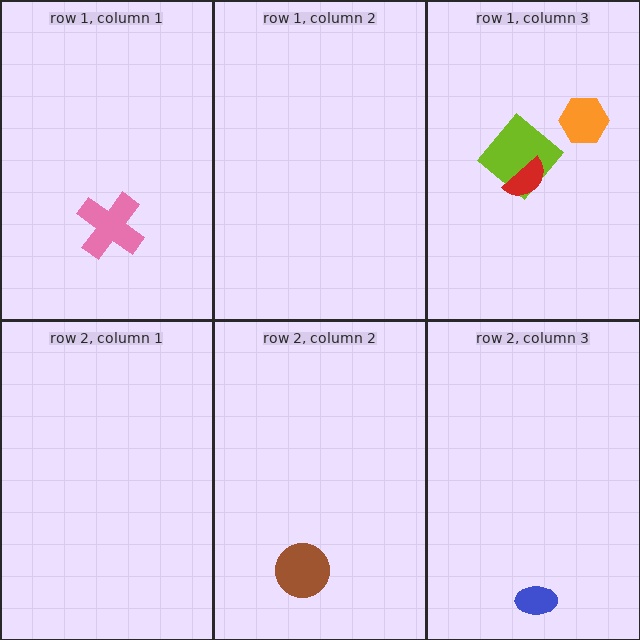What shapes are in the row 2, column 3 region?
The blue ellipse.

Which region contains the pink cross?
The row 1, column 1 region.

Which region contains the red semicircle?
The row 1, column 3 region.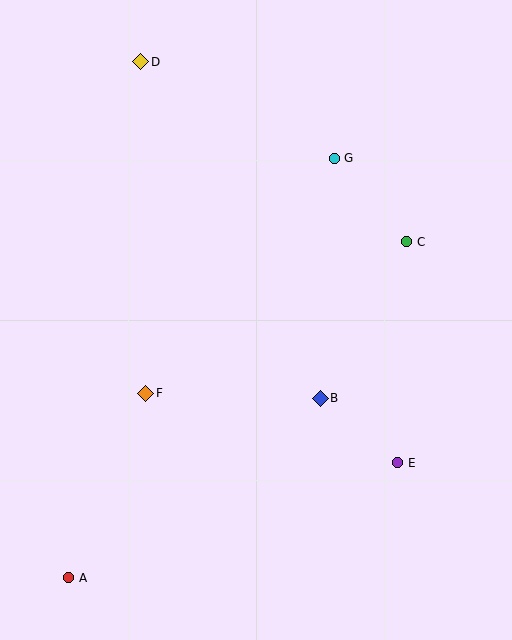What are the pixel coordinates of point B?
Point B is at (320, 398).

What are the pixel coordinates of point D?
Point D is at (141, 62).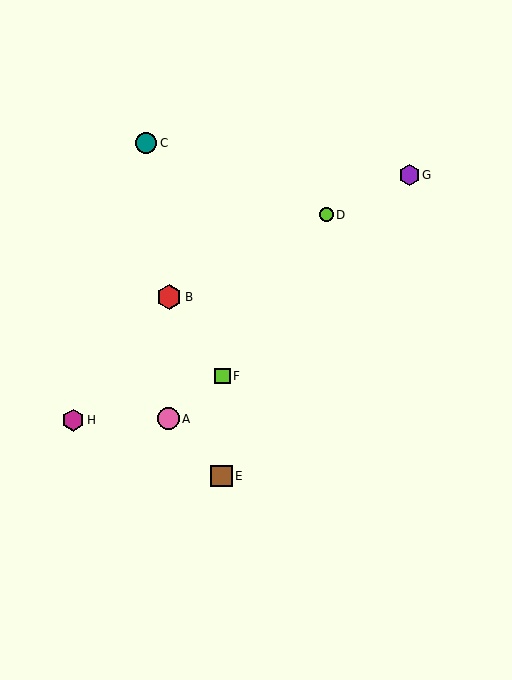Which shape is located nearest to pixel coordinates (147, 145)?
The teal circle (labeled C) at (146, 143) is nearest to that location.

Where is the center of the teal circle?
The center of the teal circle is at (146, 143).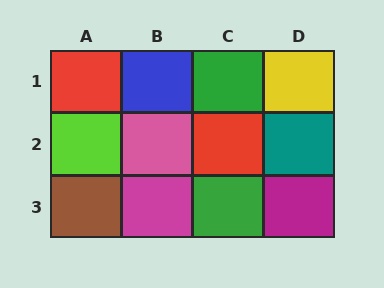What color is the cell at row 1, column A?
Red.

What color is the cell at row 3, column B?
Magenta.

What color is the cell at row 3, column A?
Brown.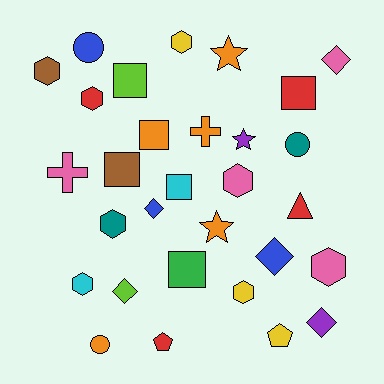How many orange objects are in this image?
There are 5 orange objects.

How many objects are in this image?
There are 30 objects.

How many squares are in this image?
There are 6 squares.